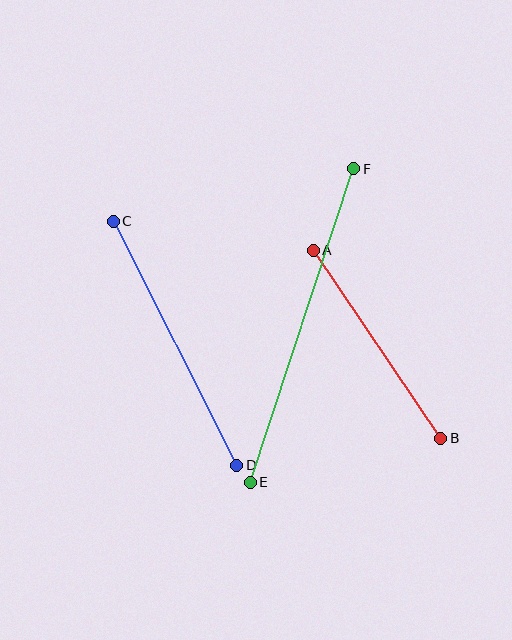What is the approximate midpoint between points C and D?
The midpoint is at approximately (175, 343) pixels.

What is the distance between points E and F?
The distance is approximately 330 pixels.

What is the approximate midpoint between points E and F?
The midpoint is at approximately (302, 326) pixels.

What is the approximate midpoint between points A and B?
The midpoint is at approximately (377, 344) pixels.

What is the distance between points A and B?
The distance is approximately 227 pixels.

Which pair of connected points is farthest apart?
Points E and F are farthest apart.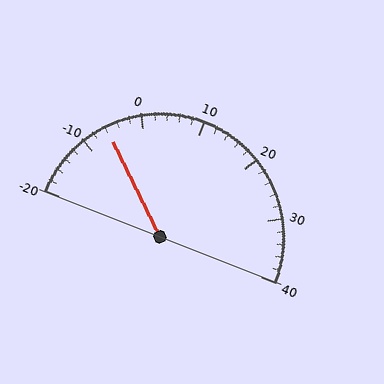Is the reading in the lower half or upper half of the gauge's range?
The reading is in the lower half of the range (-20 to 40).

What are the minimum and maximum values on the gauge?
The gauge ranges from -20 to 40.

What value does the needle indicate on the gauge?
The needle indicates approximately -6.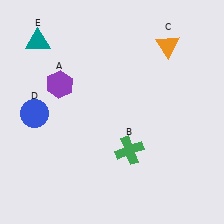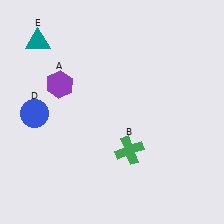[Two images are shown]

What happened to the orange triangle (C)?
The orange triangle (C) was removed in Image 2. It was in the top-right area of Image 1.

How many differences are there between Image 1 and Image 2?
There is 1 difference between the two images.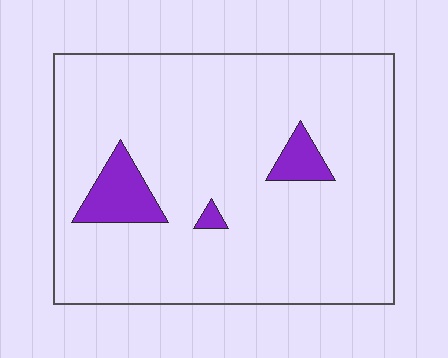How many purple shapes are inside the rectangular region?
3.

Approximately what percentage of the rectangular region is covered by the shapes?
Approximately 10%.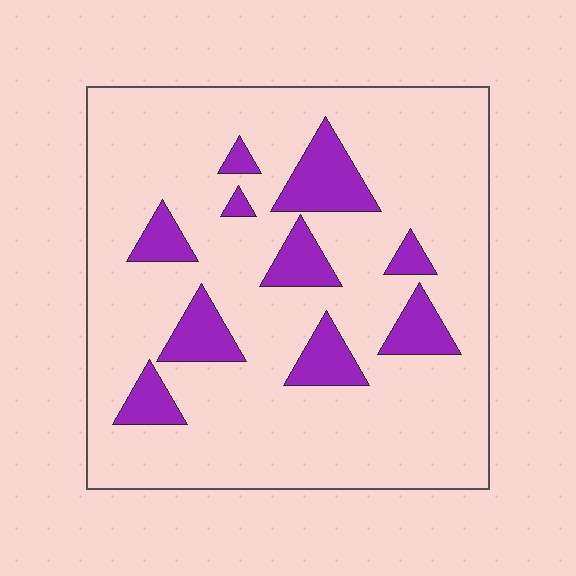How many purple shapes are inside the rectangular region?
10.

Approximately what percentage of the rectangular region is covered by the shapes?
Approximately 15%.